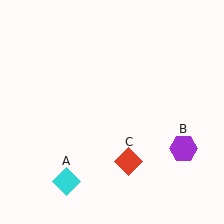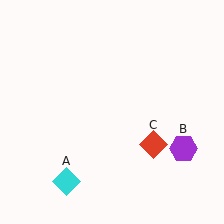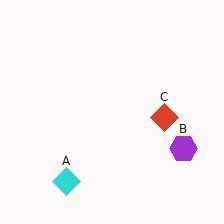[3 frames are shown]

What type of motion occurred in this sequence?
The red diamond (object C) rotated counterclockwise around the center of the scene.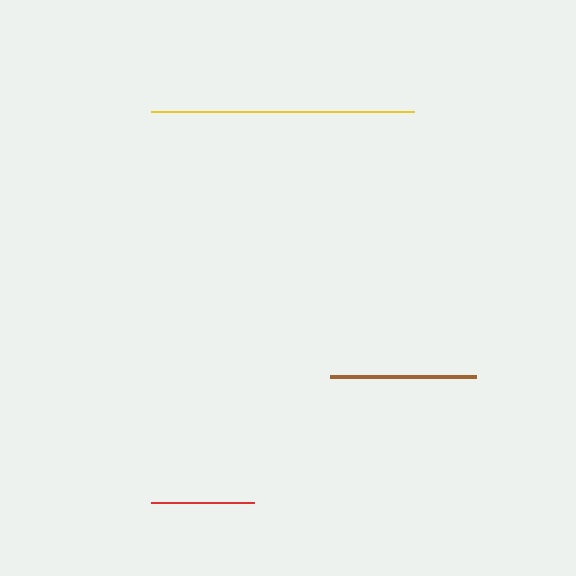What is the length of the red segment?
The red segment is approximately 103 pixels long.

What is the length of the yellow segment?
The yellow segment is approximately 263 pixels long.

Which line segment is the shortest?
The red line is the shortest at approximately 103 pixels.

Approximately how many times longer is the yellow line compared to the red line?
The yellow line is approximately 2.5 times the length of the red line.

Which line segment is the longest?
The yellow line is the longest at approximately 263 pixels.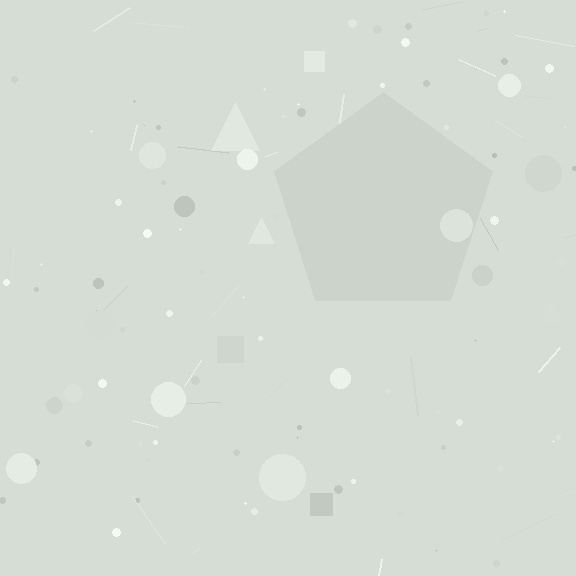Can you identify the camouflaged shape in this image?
The camouflaged shape is a pentagon.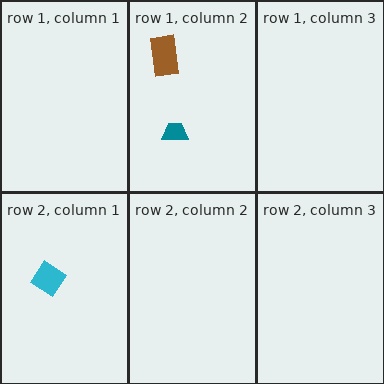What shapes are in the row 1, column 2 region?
The teal trapezoid, the brown rectangle.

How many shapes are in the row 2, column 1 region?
1.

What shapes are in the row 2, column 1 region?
The cyan diamond.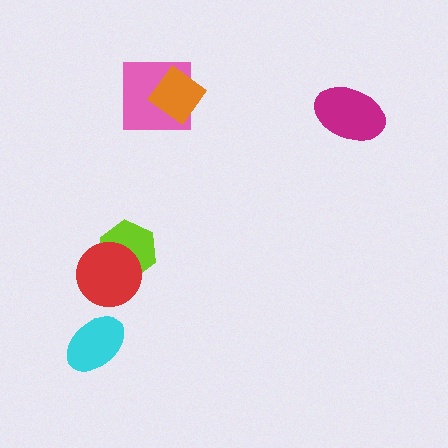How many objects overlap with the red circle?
1 object overlaps with the red circle.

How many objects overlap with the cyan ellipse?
0 objects overlap with the cyan ellipse.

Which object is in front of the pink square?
The orange diamond is in front of the pink square.